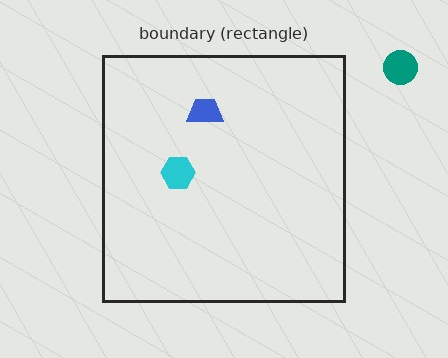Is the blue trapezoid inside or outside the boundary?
Inside.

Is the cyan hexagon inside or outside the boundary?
Inside.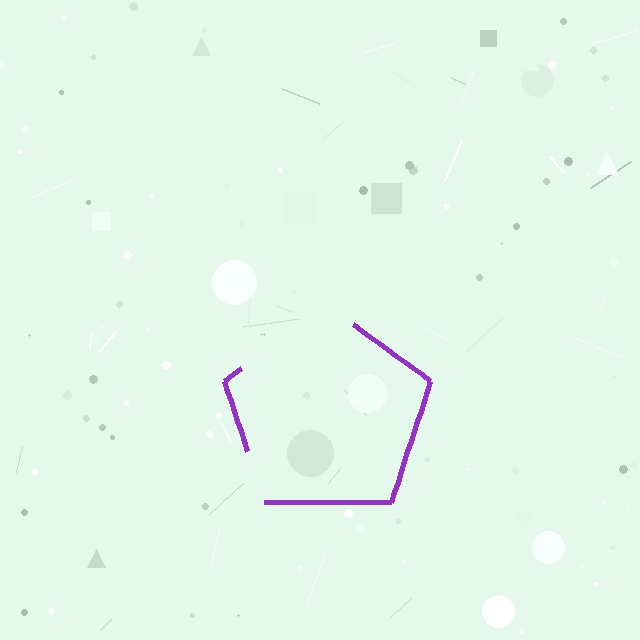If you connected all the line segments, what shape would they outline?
They would outline a pentagon.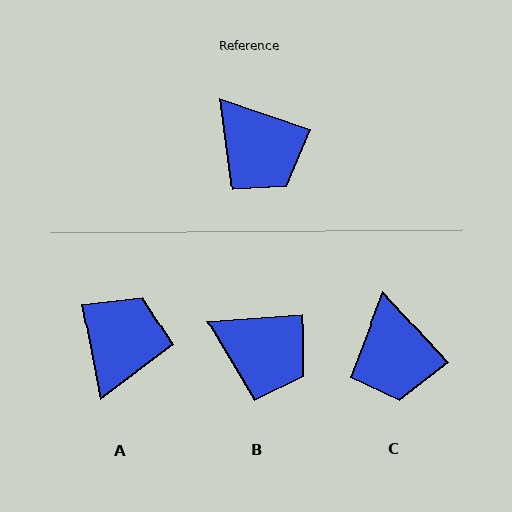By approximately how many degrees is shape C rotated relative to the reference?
Approximately 29 degrees clockwise.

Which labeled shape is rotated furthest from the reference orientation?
A, about 120 degrees away.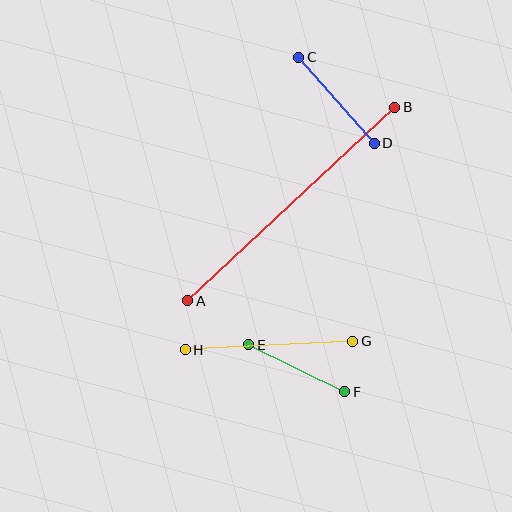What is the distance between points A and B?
The distance is approximately 283 pixels.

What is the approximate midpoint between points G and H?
The midpoint is at approximately (269, 345) pixels.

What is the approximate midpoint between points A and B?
The midpoint is at approximately (291, 204) pixels.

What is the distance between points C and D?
The distance is approximately 114 pixels.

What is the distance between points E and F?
The distance is approximately 107 pixels.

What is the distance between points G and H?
The distance is approximately 168 pixels.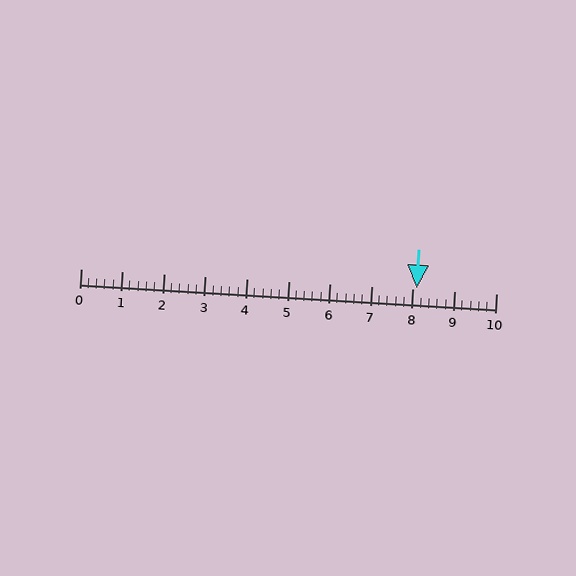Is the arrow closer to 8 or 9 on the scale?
The arrow is closer to 8.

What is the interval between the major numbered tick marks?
The major tick marks are spaced 1 units apart.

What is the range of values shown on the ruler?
The ruler shows values from 0 to 10.